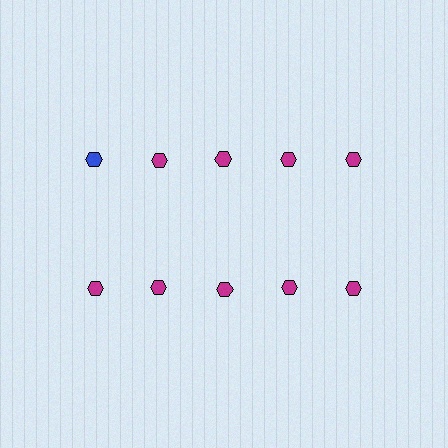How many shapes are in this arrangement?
There are 10 shapes arranged in a grid pattern.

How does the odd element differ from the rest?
It has a different color: blue instead of magenta.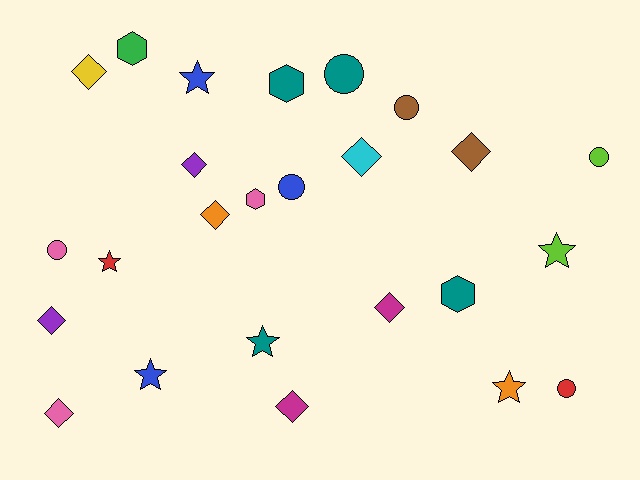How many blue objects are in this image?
There are 3 blue objects.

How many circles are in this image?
There are 6 circles.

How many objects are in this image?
There are 25 objects.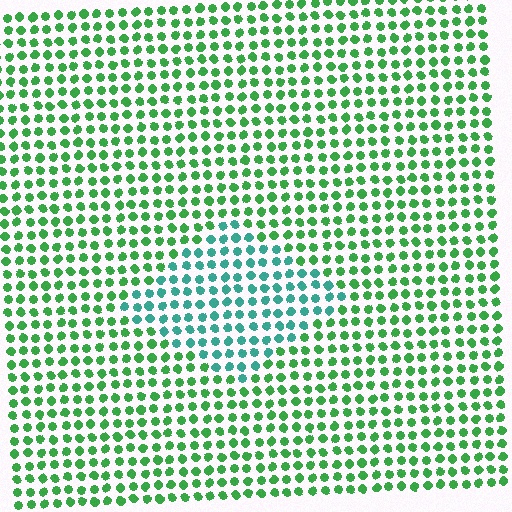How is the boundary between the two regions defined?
The boundary is defined purely by a slight shift in hue (about 42 degrees). Spacing, size, and orientation are identical on both sides.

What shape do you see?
I see a diamond.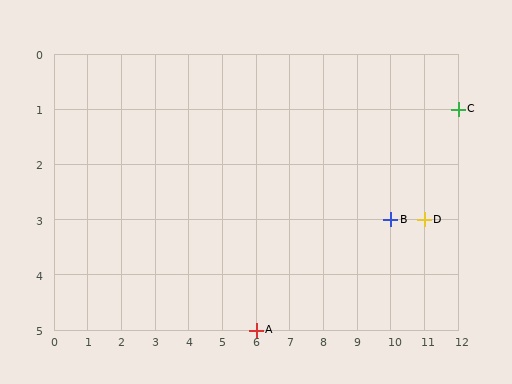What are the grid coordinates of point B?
Point B is at grid coordinates (10, 3).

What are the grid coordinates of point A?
Point A is at grid coordinates (6, 5).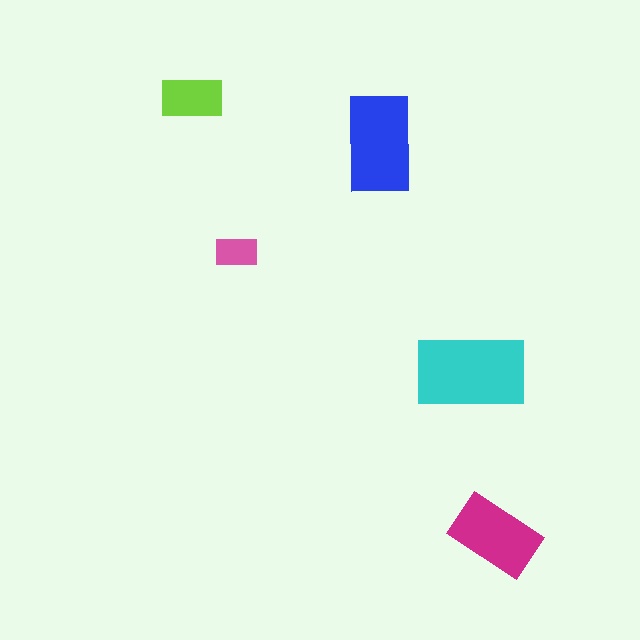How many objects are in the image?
There are 5 objects in the image.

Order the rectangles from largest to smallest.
the cyan one, the blue one, the magenta one, the lime one, the pink one.